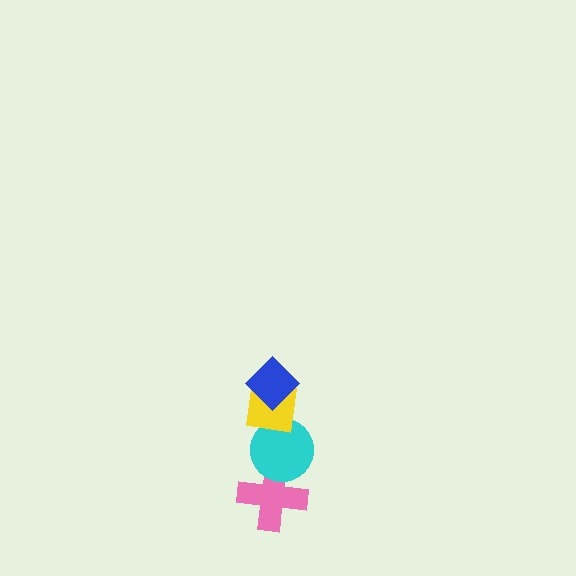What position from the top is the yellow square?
The yellow square is 2nd from the top.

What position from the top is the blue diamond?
The blue diamond is 1st from the top.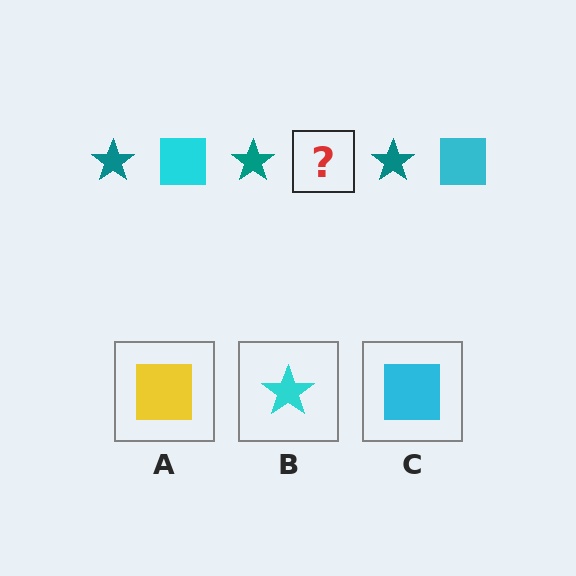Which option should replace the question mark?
Option C.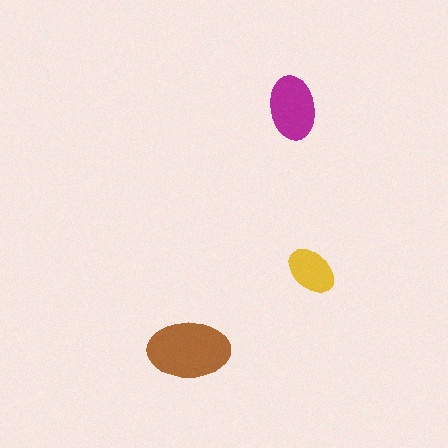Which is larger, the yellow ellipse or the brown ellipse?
The brown one.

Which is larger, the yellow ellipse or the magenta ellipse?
The magenta one.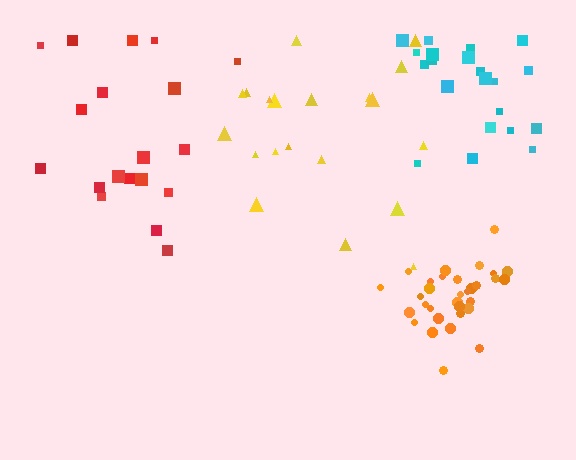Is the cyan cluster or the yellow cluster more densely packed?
Cyan.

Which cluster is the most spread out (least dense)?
Yellow.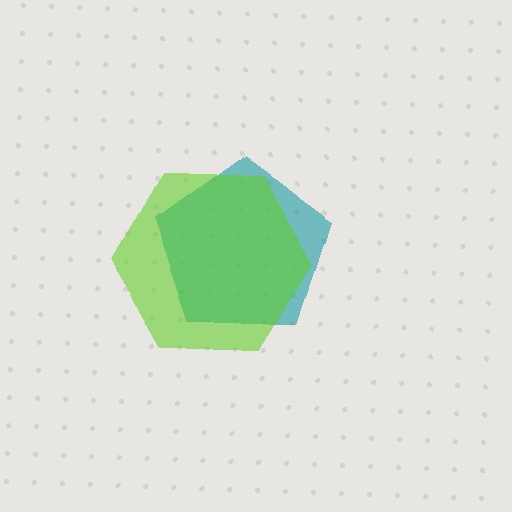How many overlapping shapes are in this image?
There are 2 overlapping shapes in the image.